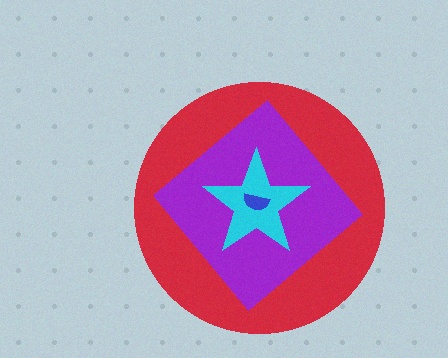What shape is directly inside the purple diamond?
The cyan star.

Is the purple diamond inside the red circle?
Yes.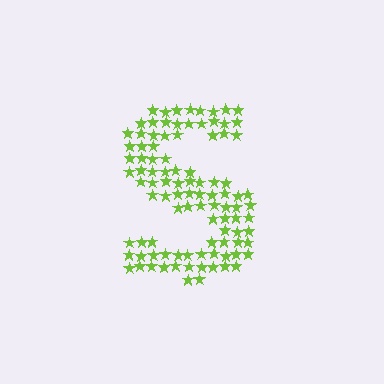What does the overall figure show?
The overall figure shows the letter S.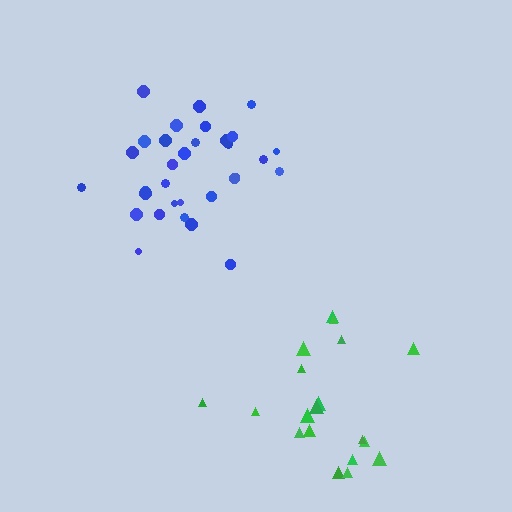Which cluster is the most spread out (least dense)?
Green.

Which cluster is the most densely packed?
Blue.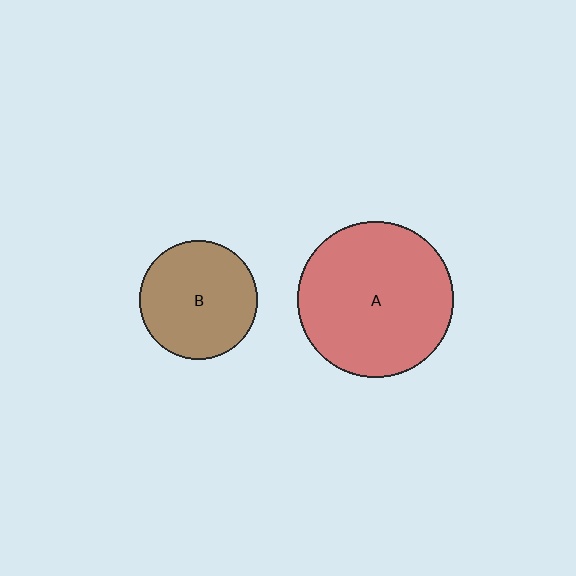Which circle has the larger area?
Circle A (red).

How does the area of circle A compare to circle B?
Approximately 1.7 times.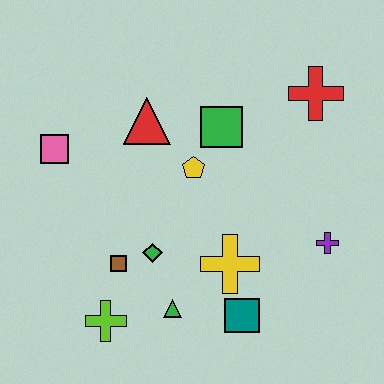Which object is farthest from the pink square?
The purple cross is farthest from the pink square.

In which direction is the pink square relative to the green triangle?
The pink square is above the green triangle.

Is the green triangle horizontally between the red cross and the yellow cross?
No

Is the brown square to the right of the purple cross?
No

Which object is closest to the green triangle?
The green diamond is closest to the green triangle.